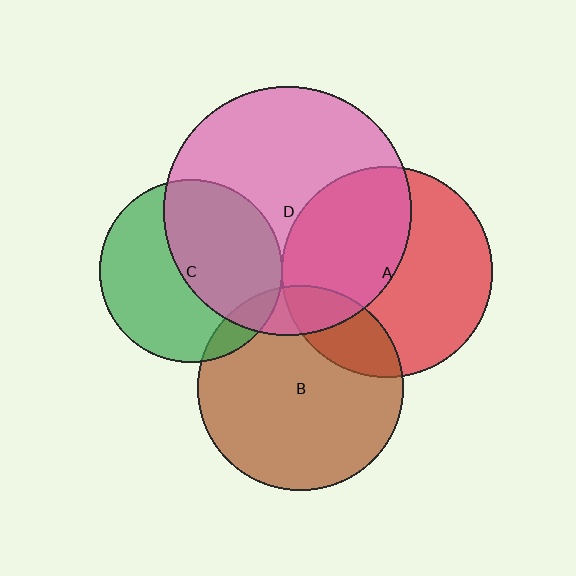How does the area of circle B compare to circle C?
Approximately 1.3 times.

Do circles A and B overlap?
Yes.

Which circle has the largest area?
Circle D (pink).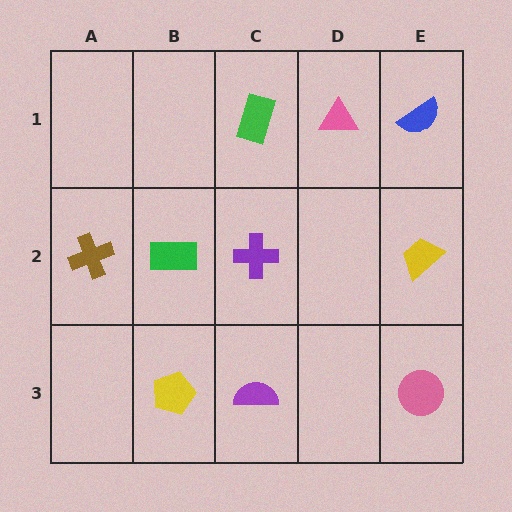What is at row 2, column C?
A purple cross.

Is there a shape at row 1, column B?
No, that cell is empty.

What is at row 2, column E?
A yellow trapezoid.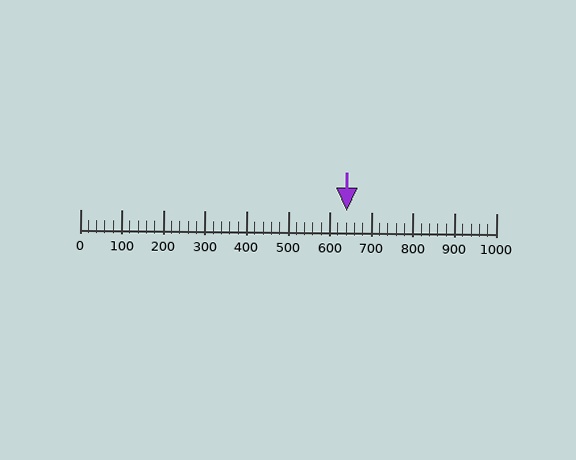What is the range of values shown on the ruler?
The ruler shows values from 0 to 1000.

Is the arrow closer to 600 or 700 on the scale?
The arrow is closer to 600.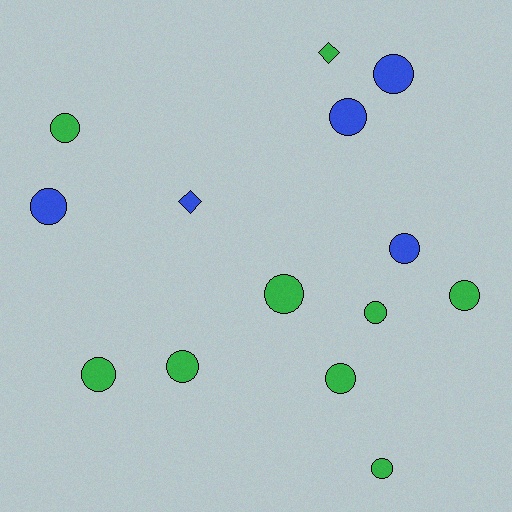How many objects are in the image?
There are 14 objects.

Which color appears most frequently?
Green, with 9 objects.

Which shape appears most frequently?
Circle, with 12 objects.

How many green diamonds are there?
There is 1 green diamond.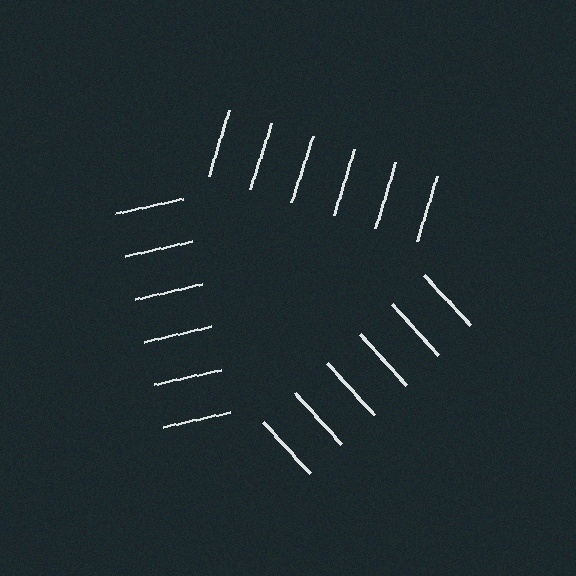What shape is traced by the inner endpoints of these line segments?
An illusory triangle — the line segments terminate on its edges but no continuous stroke is drawn.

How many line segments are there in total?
18 — 6 along each of the 3 edges.